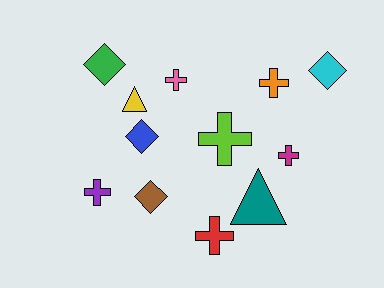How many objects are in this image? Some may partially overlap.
There are 12 objects.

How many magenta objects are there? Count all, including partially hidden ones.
There is 1 magenta object.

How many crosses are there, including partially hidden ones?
There are 6 crosses.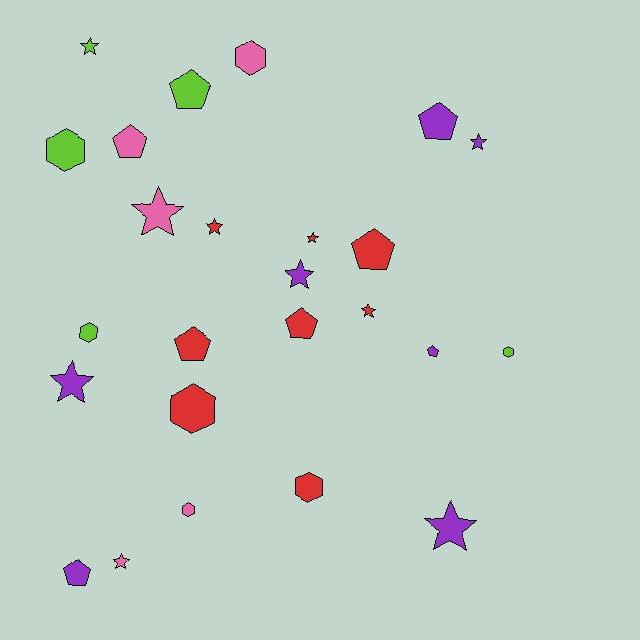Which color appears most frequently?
Red, with 8 objects.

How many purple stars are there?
There are 4 purple stars.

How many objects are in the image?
There are 25 objects.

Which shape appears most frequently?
Star, with 10 objects.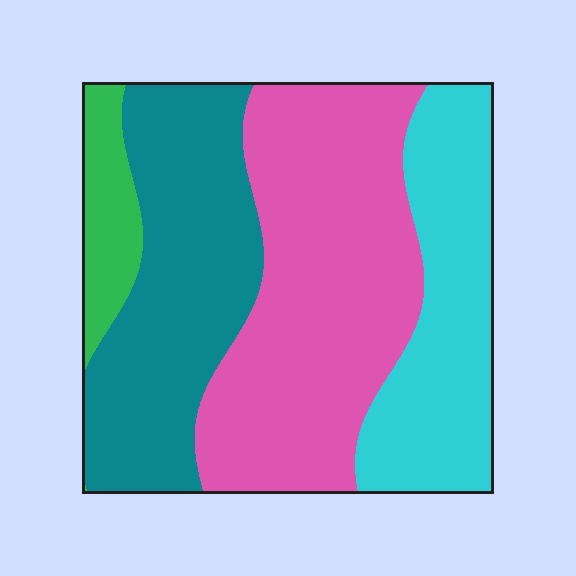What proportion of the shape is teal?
Teal takes up between a sixth and a third of the shape.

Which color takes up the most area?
Pink, at roughly 40%.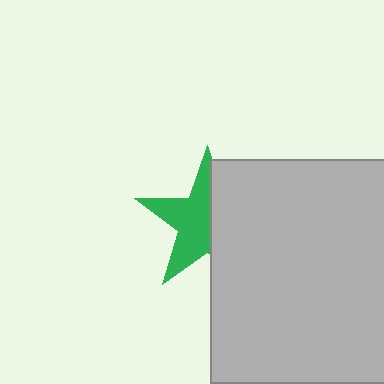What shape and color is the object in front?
The object in front is a light gray square.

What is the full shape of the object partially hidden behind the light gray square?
The partially hidden object is a green star.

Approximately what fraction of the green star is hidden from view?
Roughly 47% of the green star is hidden behind the light gray square.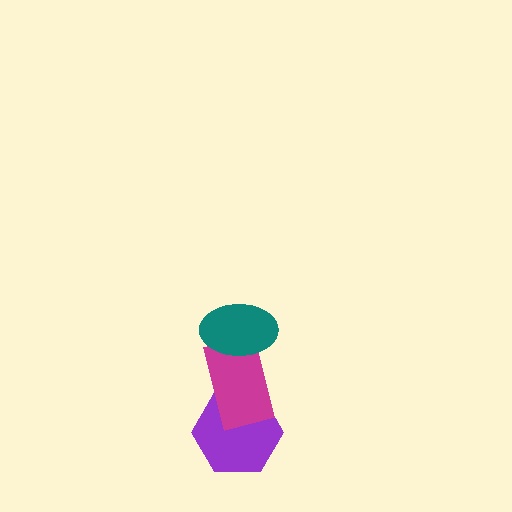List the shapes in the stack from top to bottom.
From top to bottom: the teal ellipse, the magenta rectangle, the purple hexagon.